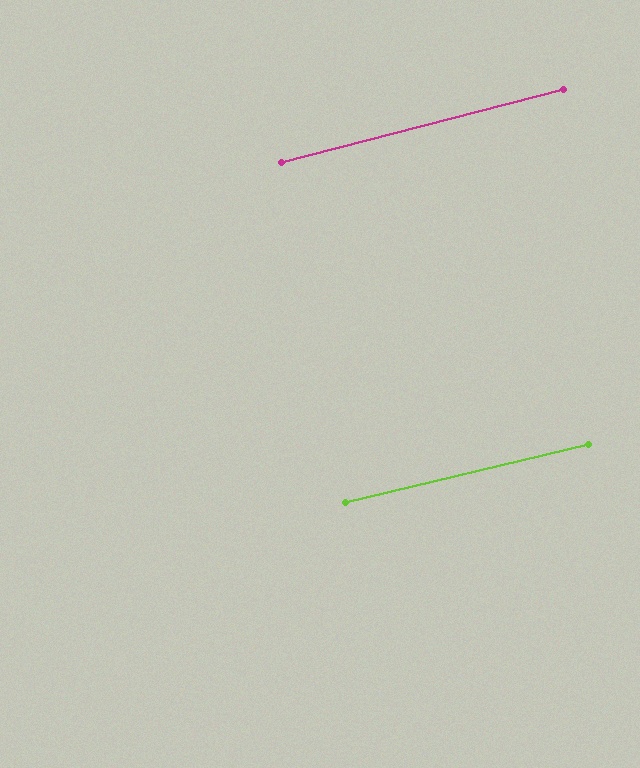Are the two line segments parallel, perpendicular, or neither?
Parallel — their directions differ by only 1.0°.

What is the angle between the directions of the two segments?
Approximately 1 degree.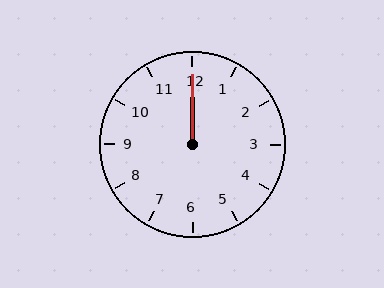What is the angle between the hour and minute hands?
Approximately 0 degrees.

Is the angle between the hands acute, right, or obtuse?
It is acute.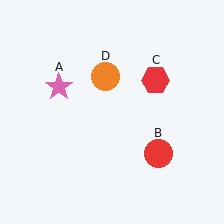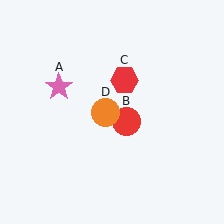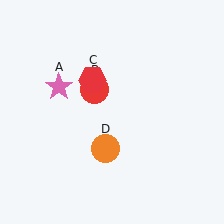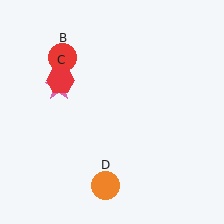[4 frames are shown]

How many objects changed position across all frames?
3 objects changed position: red circle (object B), red hexagon (object C), orange circle (object D).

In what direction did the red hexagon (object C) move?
The red hexagon (object C) moved left.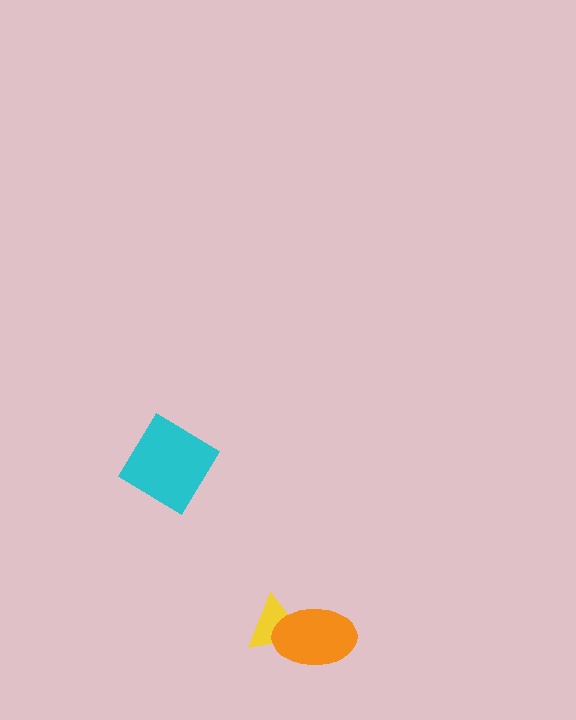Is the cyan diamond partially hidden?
No, no other shape covers it.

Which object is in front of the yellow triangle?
The orange ellipse is in front of the yellow triangle.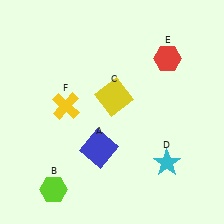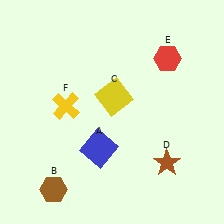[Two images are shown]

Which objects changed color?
B changed from lime to brown. D changed from cyan to brown.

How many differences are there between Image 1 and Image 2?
There are 2 differences between the two images.